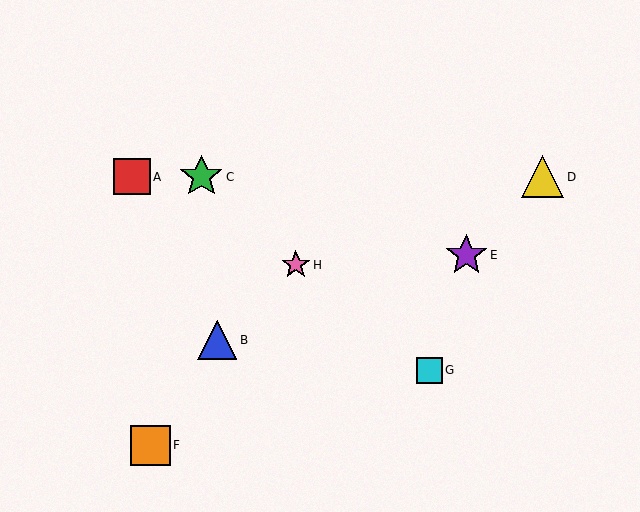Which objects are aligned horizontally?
Objects A, C, D are aligned horizontally.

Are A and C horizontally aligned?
Yes, both are at y≈177.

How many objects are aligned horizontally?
3 objects (A, C, D) are aligned horizontally.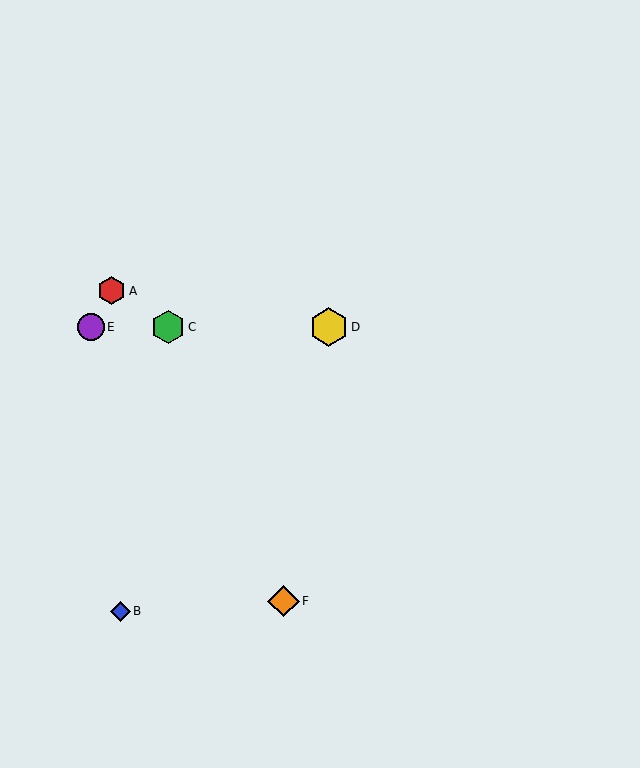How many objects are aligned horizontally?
3 objects (C, D, E) are aligned horizontally.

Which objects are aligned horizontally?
Objects C, D, E are aligned horizontally.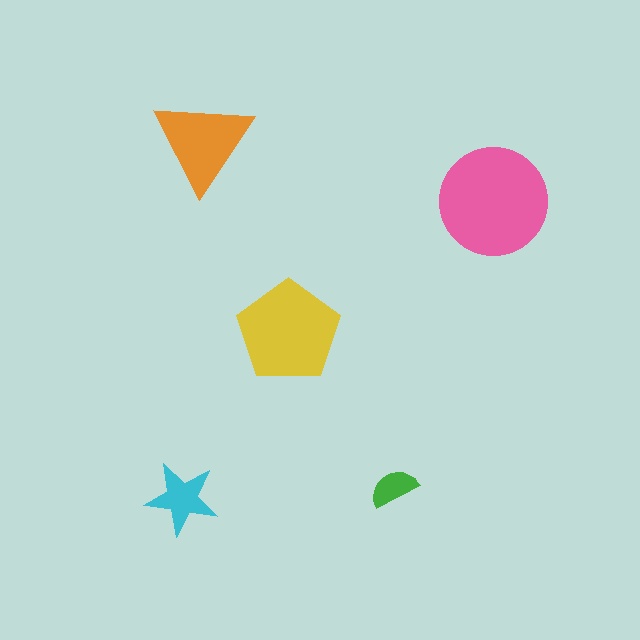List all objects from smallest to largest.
The green semicircle, the cyan star, the orange triangle, the yellow pentagon, the pink circle.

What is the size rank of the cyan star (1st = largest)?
4th.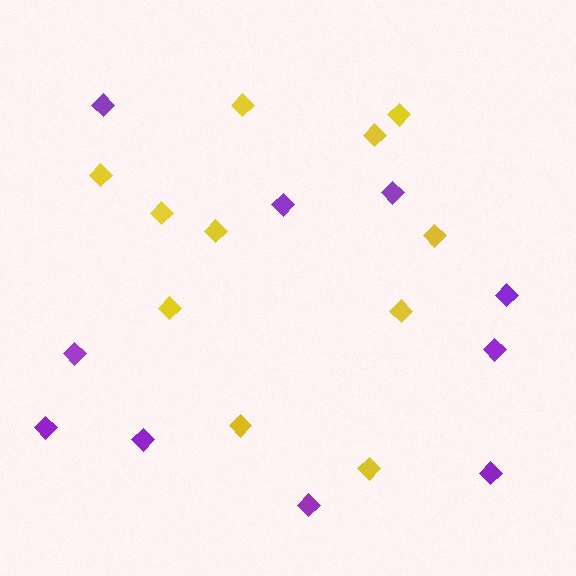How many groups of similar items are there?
There are 2 groups: one group of purple diamonds (10) and one group of yellow diamonds (11).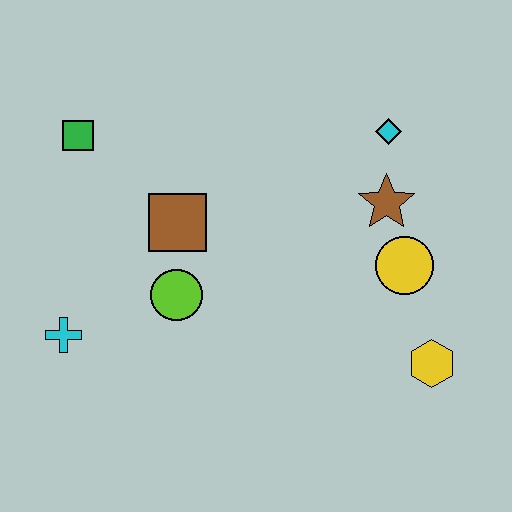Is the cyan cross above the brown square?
No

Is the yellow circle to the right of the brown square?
Yes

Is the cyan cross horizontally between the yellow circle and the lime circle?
No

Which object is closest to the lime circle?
The brown square is closest to the lime circle.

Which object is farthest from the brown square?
The yellow hexagon is farthest from the brown square.